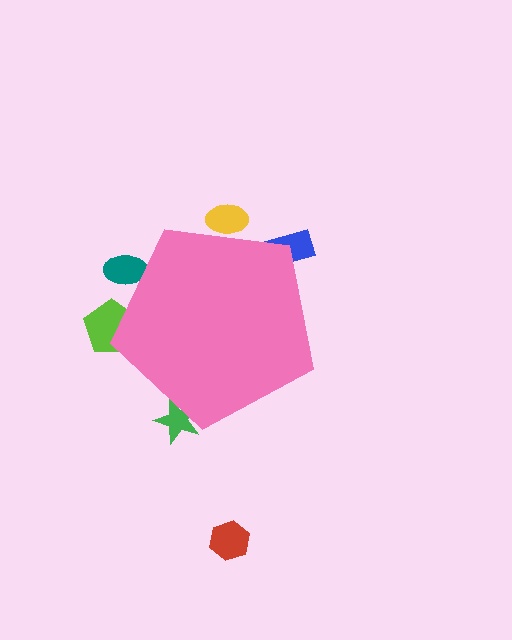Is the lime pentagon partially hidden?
Yes, the lime pentagon is partially hidden behind the pink pentagon.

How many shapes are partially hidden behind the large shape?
5 shapes are partially hidden.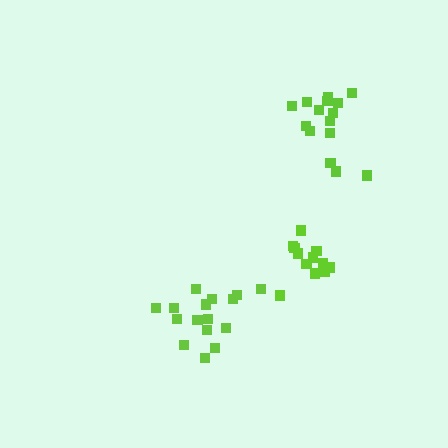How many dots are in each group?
Group 1: 12 dots, Group 2: 15 dots, Group 3: 16 dots (43 total).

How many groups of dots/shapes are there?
There are 3 groups.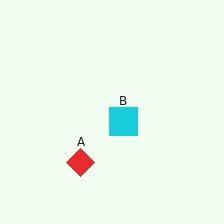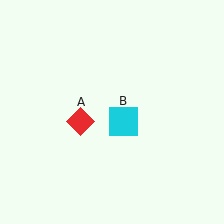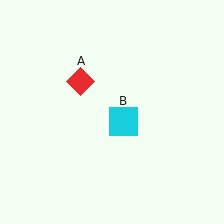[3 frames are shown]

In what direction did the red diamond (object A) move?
The red diamond (object A) moved up.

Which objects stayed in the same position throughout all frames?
Cyan square (object B) remained stationary.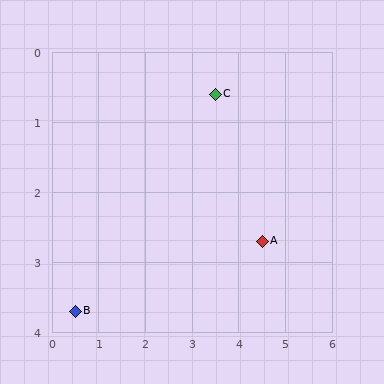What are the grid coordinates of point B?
Point B is at approximately (0.5, 3.7).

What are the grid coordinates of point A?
Point A is at approximately (4.5, 2.7).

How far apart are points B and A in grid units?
Points B and A are about 4.1 grid units apart.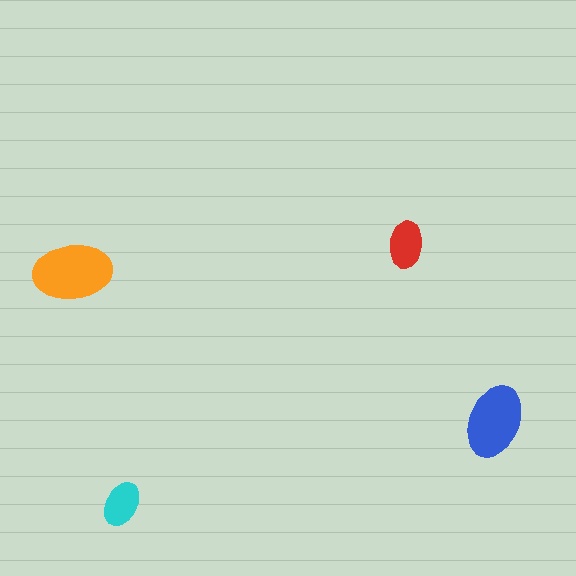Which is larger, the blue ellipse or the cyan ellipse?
The blue one.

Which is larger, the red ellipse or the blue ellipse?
The blue one.